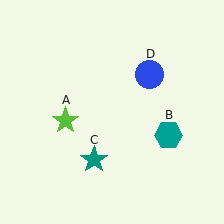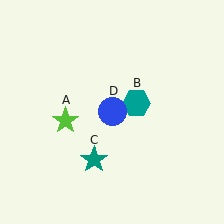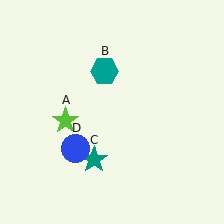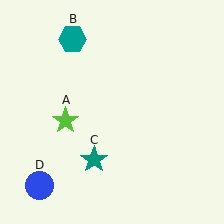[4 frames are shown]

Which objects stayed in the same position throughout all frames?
Lime star (object A) and teal star (object C) remained stationary.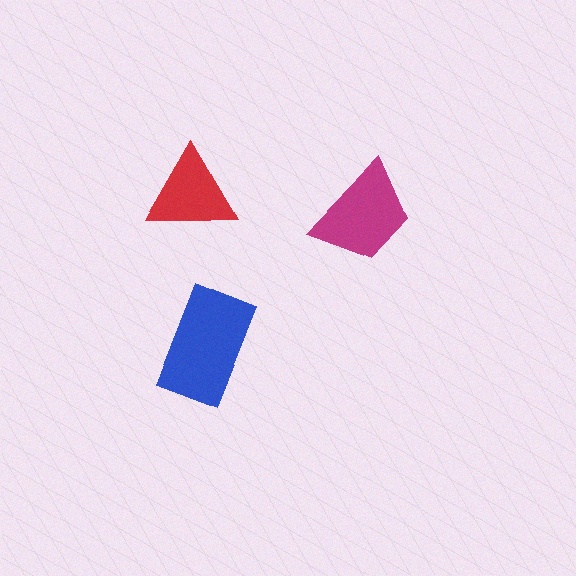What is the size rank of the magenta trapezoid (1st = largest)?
2nd.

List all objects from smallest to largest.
The red triangle, the magenta trapezoid, the blue rectangle.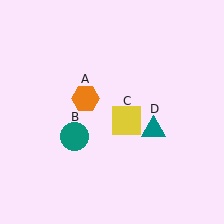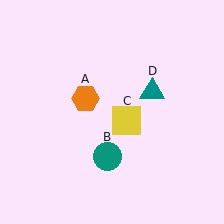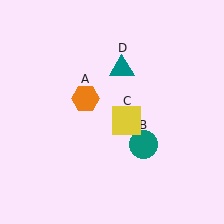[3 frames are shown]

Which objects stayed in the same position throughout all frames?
Orange hexagon (object A) and yellow square (object C) remained stationary.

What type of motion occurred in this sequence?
The teal circle (object B), teal triangle (object D) rotated counterclockwise around the center of the scene.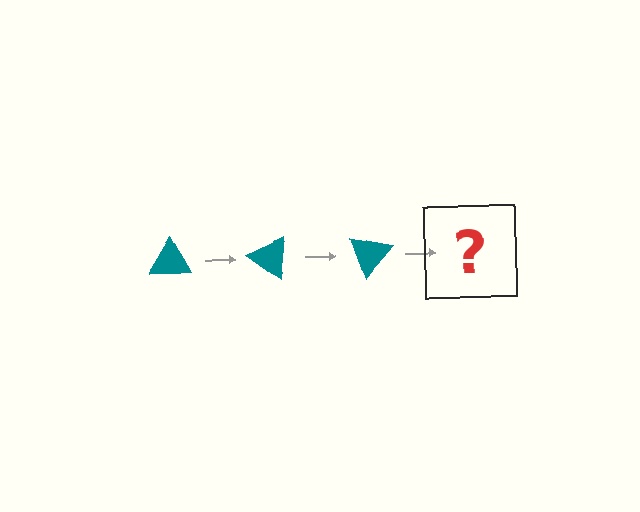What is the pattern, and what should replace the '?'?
The pattern is that the triangle rotates 35 degrees each step. The '?' should be a teal triangle rotated 105 degrees.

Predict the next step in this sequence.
The next step is a teal triangle rotated 105 degrees.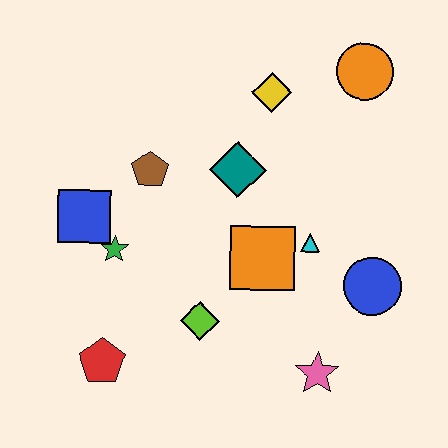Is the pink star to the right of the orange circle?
No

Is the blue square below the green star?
No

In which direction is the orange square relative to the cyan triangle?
The orange square is to the left of the cyan triangle.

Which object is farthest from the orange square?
The orange circle is farthest from the orange square.